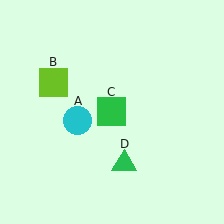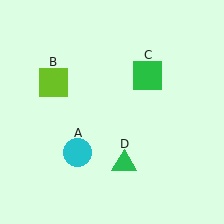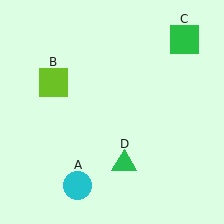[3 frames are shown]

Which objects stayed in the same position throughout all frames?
Lime square (object B) and green triangle (object D) remained stationary.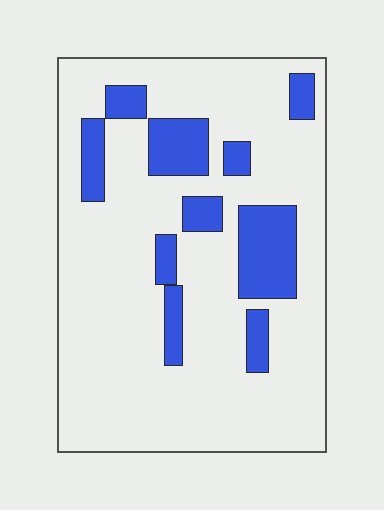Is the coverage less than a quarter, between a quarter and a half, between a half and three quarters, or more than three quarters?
Less than a quarter.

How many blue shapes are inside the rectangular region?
10.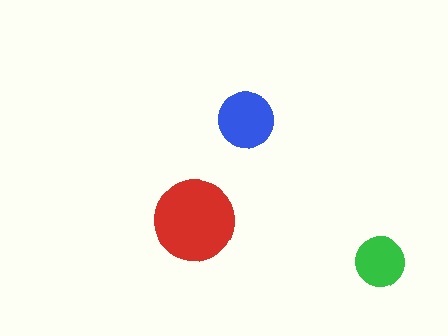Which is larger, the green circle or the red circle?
The red one.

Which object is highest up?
The blue circle is topmost.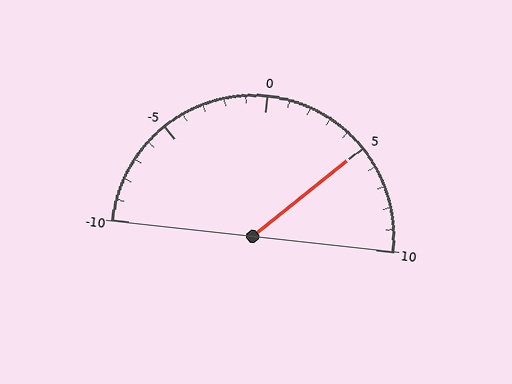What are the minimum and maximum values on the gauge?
The gauge ranges from -10 to 10.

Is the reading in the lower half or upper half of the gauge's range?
The reading is in the upper half of the range (-10 to 10).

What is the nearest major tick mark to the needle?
The nearest major tick mark is 5.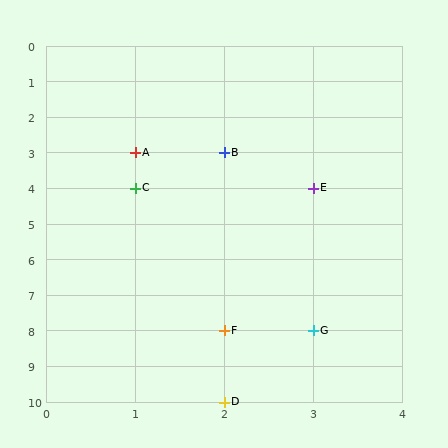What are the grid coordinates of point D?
Point D is at grid coordinates (2, 10).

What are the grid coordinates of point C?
Point C is at grid coordinates (1, 4).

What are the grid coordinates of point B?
Point B is at grid coordinates (2, 3).